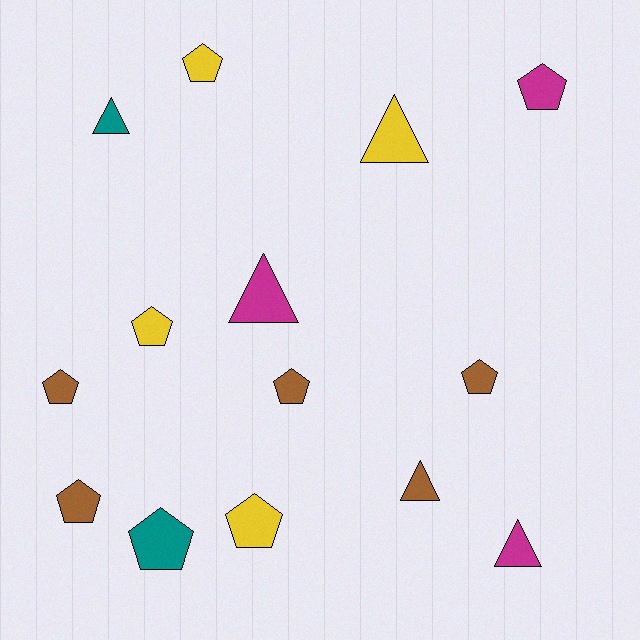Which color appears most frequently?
Brown, with 5 objects.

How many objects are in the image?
There are 14 objects.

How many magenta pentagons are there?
There is 1 magenta pentagon.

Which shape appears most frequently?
Pentagon, with 9 objects.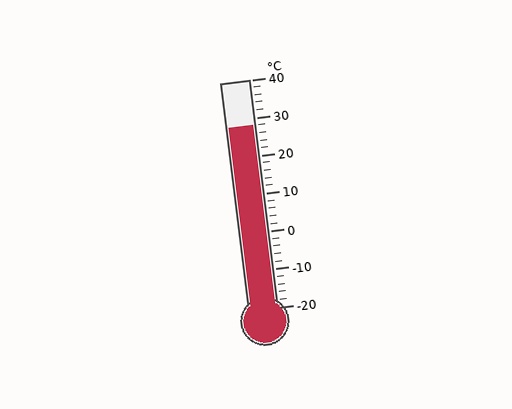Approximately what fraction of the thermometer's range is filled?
The thermometer is filled to approximately 80% of its range.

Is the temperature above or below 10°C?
The temperature is above 10°C.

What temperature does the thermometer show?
The thermometer shows approximately 28°C.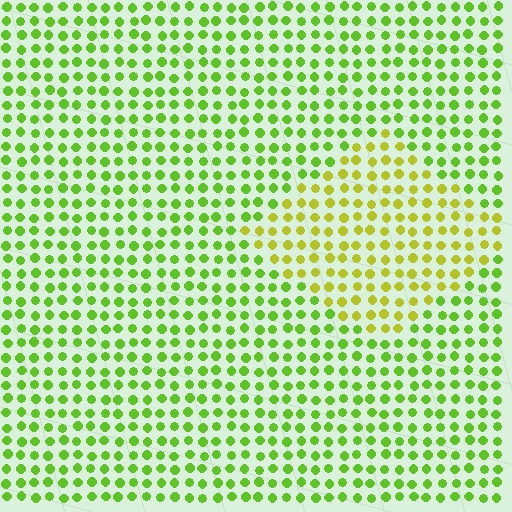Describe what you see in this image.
The image is filled with small lime elements in a uniform arrangement. A diamond-shaped region is visible where the elements are tinted to a slightly different hue, forming a subtle color boundary.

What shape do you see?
I see a diamond.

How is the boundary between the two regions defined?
The boundary is defined purely by a slight shift in hue (about 33 degrees). Spacing, size, and orientation are identical on both sides.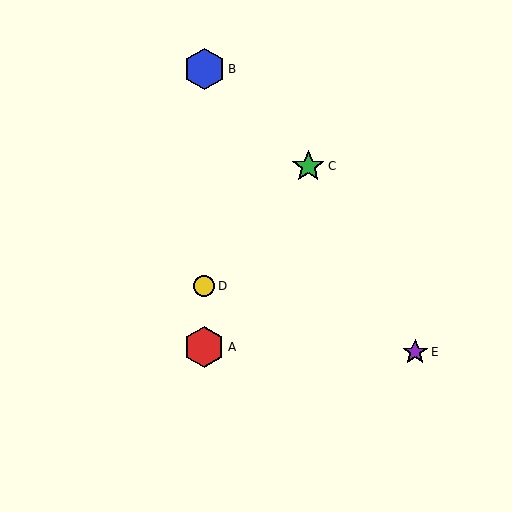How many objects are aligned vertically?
3 objects (A, B, D) are aligned vertically.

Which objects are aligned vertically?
Objects A, B, D are aligned vertically.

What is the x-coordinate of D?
Object D is at x≈204.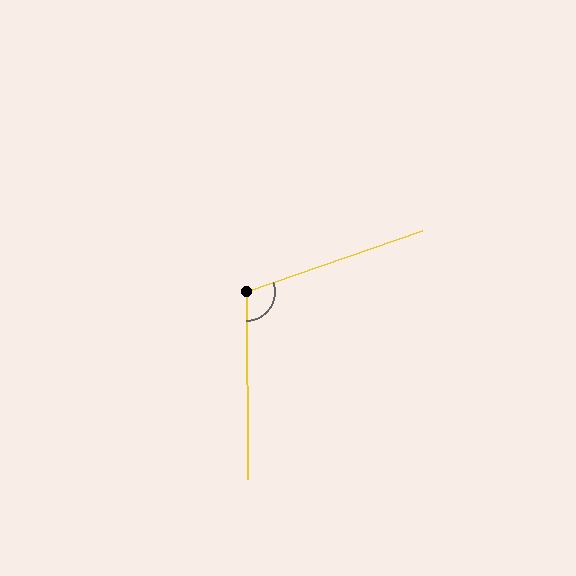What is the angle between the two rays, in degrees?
Approximately 109 degrees.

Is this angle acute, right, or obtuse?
It is obtuse.